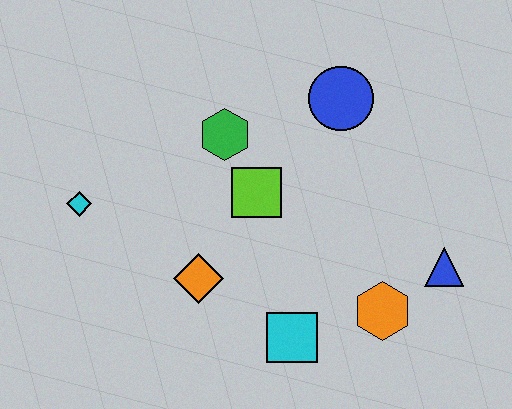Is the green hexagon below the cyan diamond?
No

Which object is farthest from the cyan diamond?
The blue triangle is farthest from the cyan diamond.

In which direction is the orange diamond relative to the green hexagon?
The orange diamond is below the green hexagon.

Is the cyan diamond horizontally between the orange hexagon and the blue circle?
No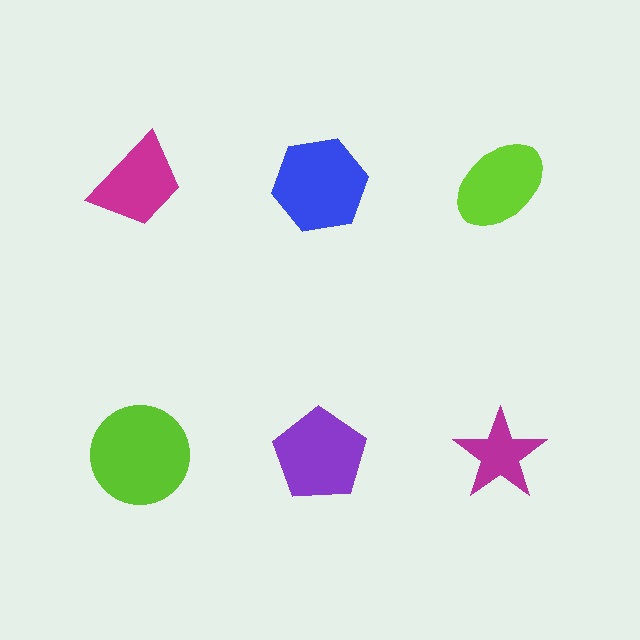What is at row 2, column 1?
A lime circle.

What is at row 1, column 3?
A lime ellipse.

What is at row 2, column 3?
A magenta star.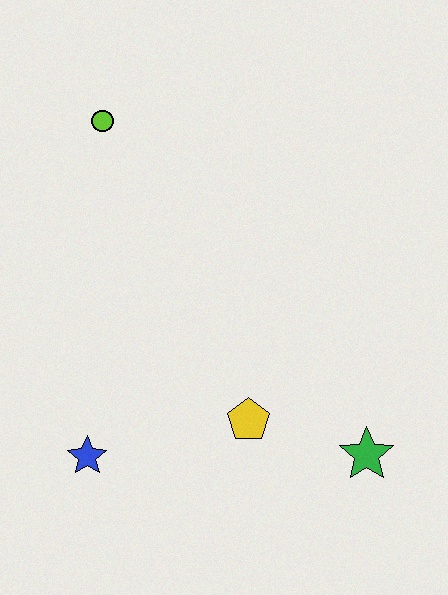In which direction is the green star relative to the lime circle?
The green star is below the lime circle.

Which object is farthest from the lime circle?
The green star is farthest from the lime circle.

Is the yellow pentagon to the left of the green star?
Yes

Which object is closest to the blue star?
The yellow pentagon is closest to the blue star.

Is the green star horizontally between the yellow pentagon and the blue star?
No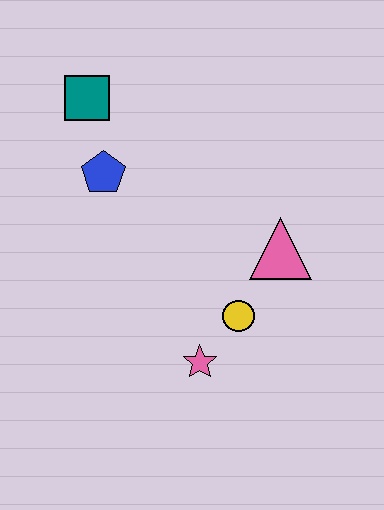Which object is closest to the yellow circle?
The pink star is closest to the yellow circle.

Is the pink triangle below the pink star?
No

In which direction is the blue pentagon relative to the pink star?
The blue pentagon is above the pink star.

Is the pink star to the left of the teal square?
No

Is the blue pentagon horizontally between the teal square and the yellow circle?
Yes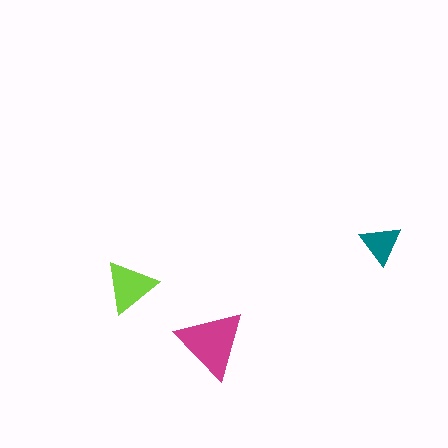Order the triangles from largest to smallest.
the magenta one, the lime one, the teal one.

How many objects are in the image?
There are 3 objects in the image.